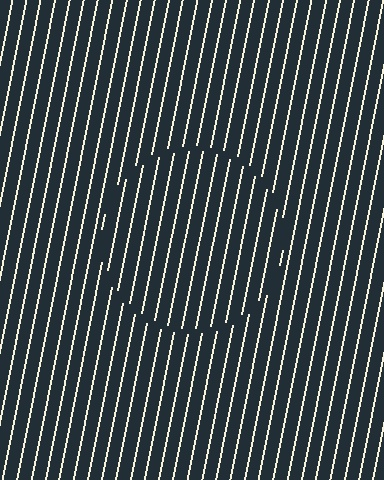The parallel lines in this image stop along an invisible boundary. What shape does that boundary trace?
An illusory circle. The interior of the shape contains the same grating, shifted by half a period — the contour is defined by the phase discontinuity where line-ends from the inner and outer gratings abut.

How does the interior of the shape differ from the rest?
The interior of the shape contains the same grating, shifted by half a period — the contour is defined by the phase discontinuity where line-ends from the inner and outer gratings abut.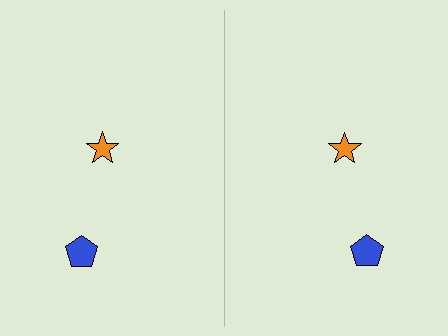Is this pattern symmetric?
Yes, this pattern has bilateral (reflection) symmetry.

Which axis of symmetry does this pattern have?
The pattern has a vertical axis of symmetry running through the center of the image.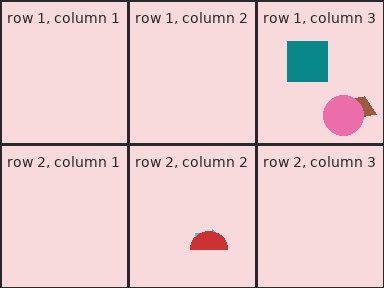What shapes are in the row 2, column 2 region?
The cyan arrow, the red semicircle.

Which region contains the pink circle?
The row 1, column 3 region.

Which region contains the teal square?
The row 1, column 3 region.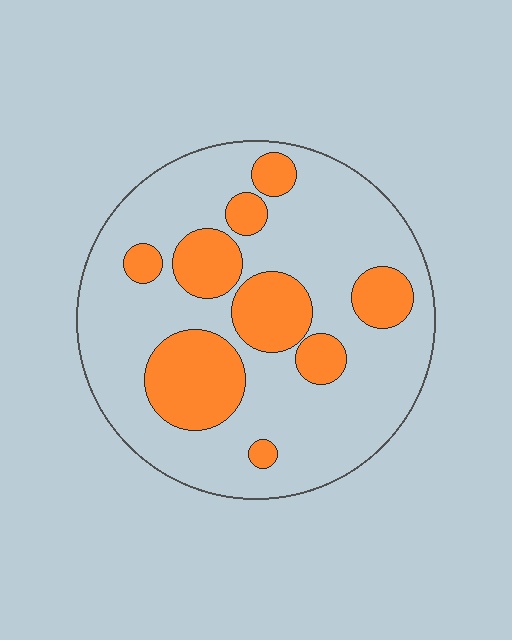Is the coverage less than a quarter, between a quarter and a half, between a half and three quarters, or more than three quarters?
Between a quarter and a half.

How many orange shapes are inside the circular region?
9.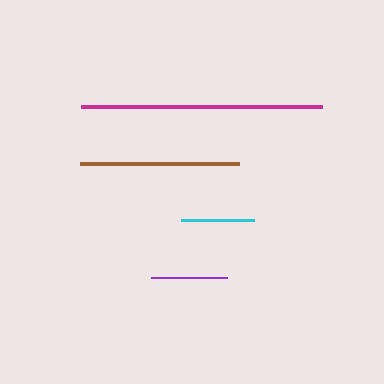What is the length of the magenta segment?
The magenta segment is approximately 241 pixels long.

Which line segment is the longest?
The magenta line is the longest at approximately 241 pixels.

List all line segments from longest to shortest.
From longest to shortest: magenta, brown, purple, cyan.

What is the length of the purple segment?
The purple segment is approximately 76 pixels long.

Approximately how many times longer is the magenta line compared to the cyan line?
The magenta line is approximately 3.3 times the length of the cyan line.